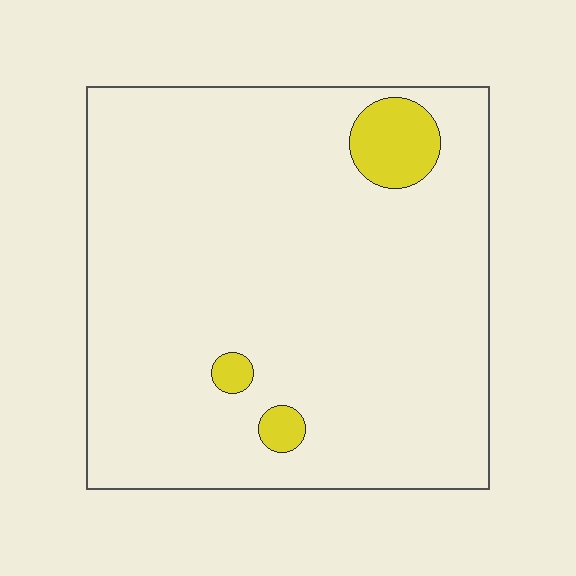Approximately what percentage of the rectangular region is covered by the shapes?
Approximately 5%.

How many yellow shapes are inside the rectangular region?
3.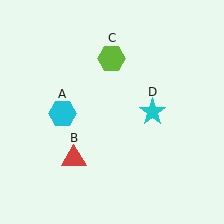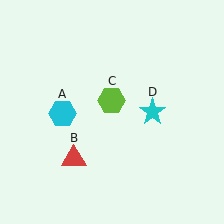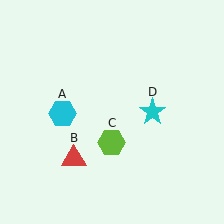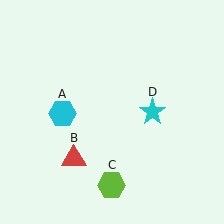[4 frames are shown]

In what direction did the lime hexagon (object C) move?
The lime hexagon (object C) moved down.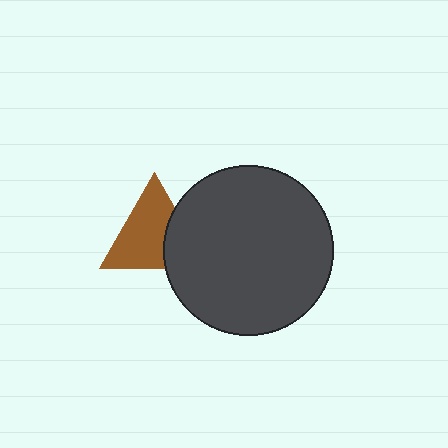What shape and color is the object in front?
The object in front is a dark gray circle.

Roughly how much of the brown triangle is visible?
Most of it is visible (roughly 70%).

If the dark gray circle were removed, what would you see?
You would see the complete brown triangle.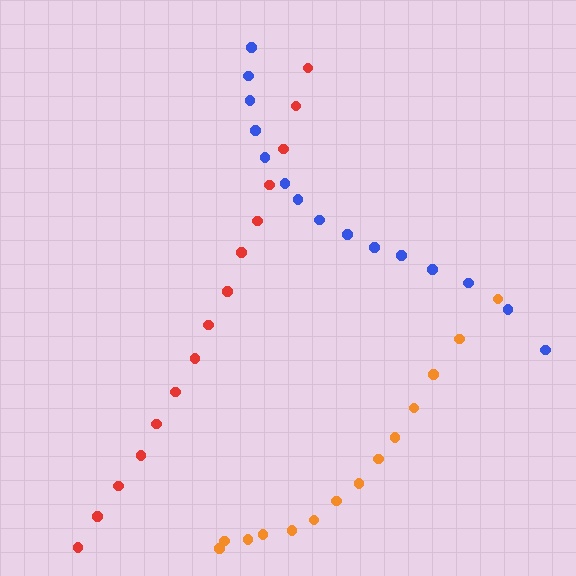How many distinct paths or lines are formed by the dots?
There are 3 distinct paths.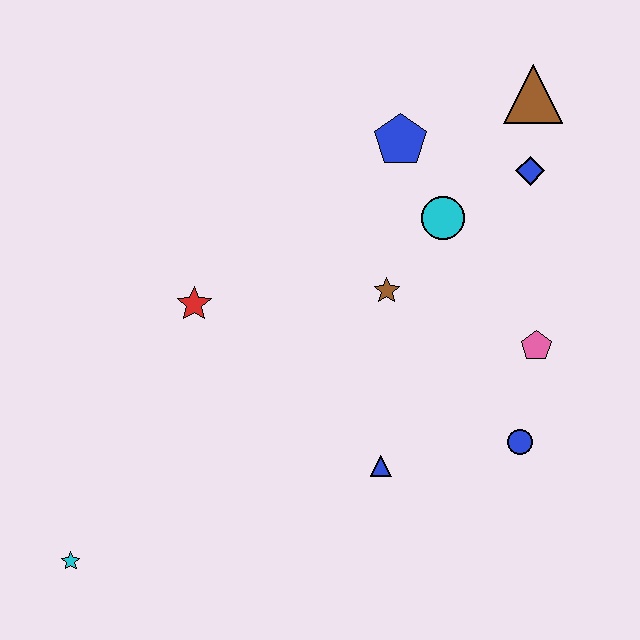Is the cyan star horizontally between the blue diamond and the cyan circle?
No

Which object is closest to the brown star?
The cyan circle is closest to the brown star.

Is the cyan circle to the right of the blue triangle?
Yes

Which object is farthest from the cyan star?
The brown triangle is farthest from the cyan star.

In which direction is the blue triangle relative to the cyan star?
The blue triangle is to the right of the cyan star.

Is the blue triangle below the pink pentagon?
Yes